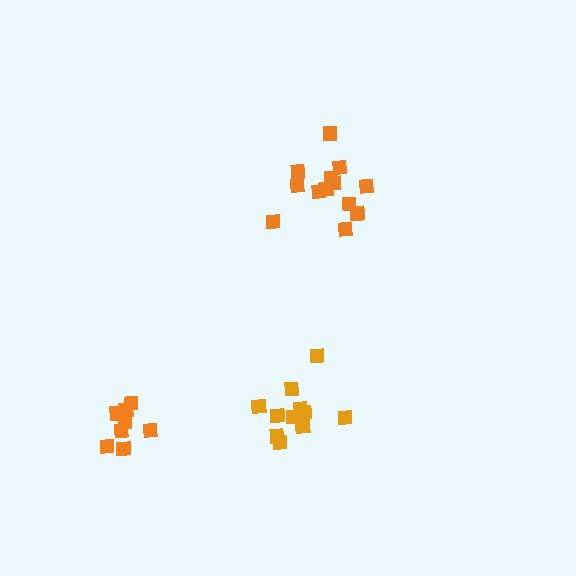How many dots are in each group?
Group 1: 13 dots, Group 2: 11 dots, Group 3: 8 dots (32 total).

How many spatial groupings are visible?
There are 3 spatial groupings.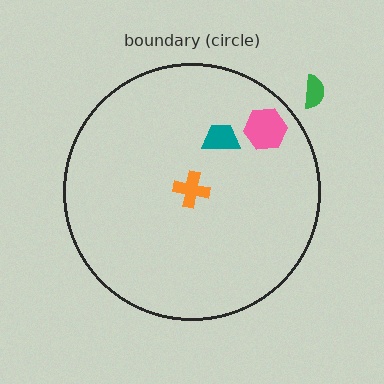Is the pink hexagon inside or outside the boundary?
Inside.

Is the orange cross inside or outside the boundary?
Inside.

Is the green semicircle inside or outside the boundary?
Outside.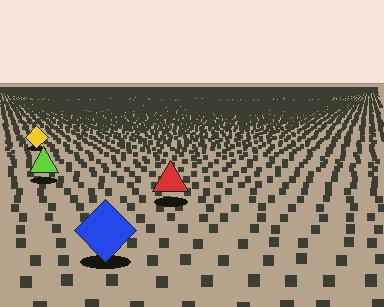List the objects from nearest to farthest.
From nearest to farthest: the blue diamond, the red triangle, the lime triangle, the yellow diamond.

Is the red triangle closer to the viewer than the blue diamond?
No. The blue diamond is closer — you can tell from the texture gradient: the ground texture is coarser near it.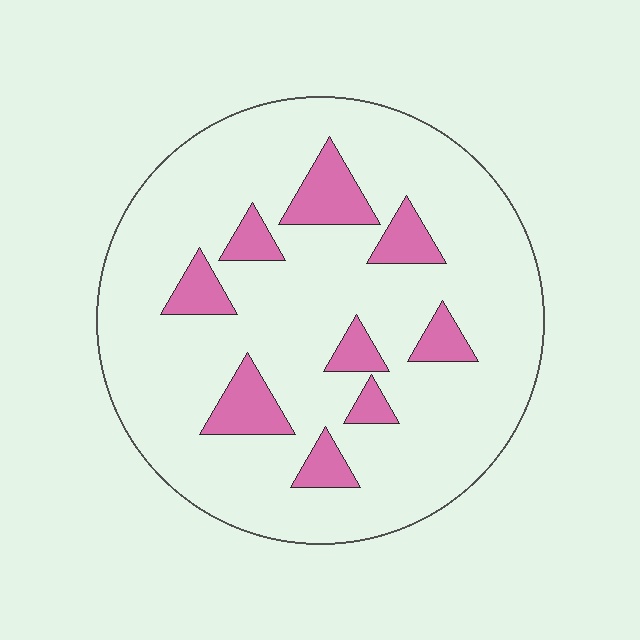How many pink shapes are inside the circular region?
9.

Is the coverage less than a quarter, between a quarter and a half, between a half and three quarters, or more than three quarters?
Less than a quarter.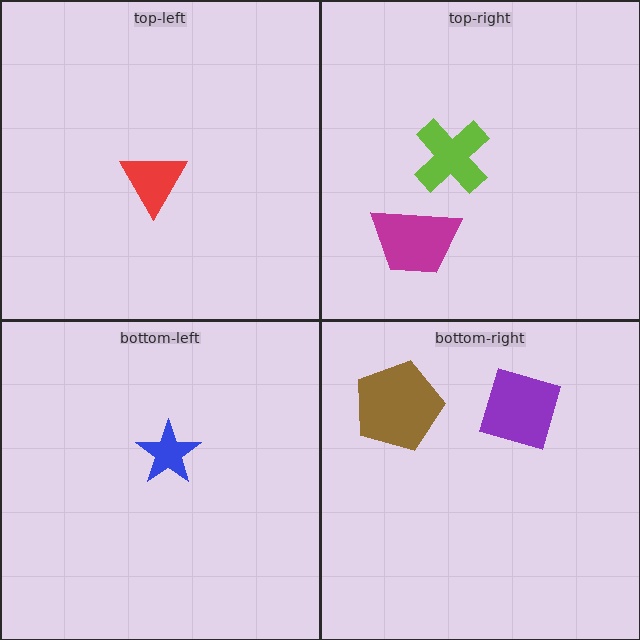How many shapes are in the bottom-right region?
2.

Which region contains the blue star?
The bottom-left region.